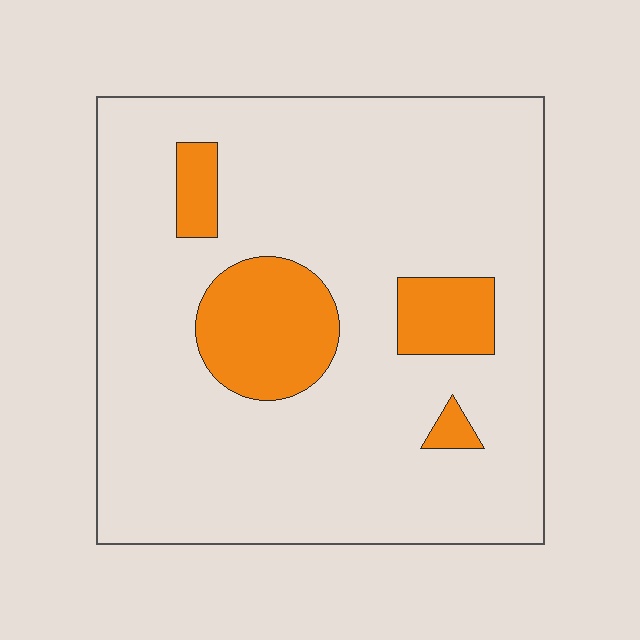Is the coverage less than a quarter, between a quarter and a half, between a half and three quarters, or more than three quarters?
Less than a quarter.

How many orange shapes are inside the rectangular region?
4.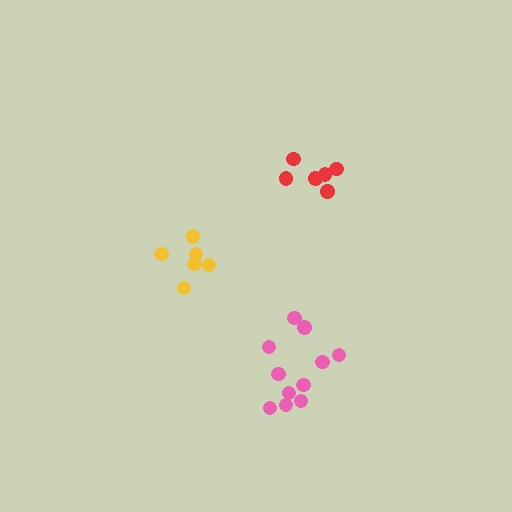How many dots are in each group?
Group 1: 6 dots, Group 2: 6 dots, Group 3: 11 dots (23 total).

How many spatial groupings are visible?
There are 3 spatial groupings.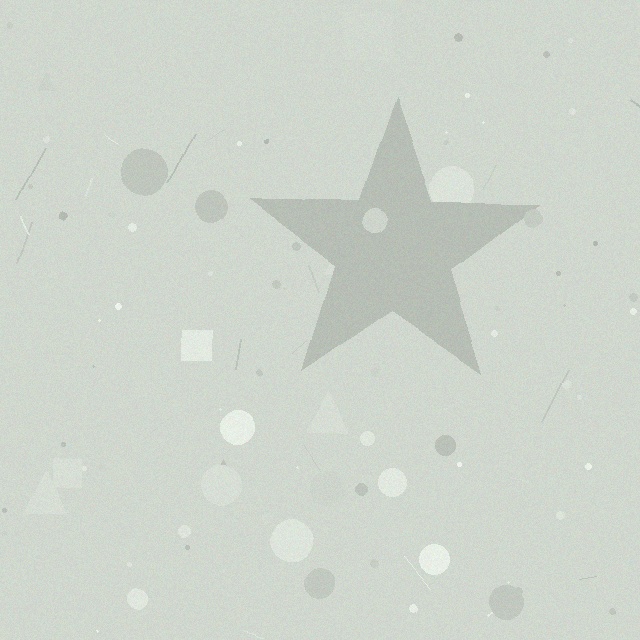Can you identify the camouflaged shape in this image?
The camouflaged shape is a star.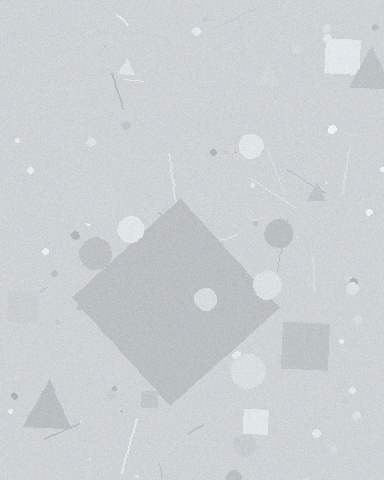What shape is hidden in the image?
A diamond is hidden in the image.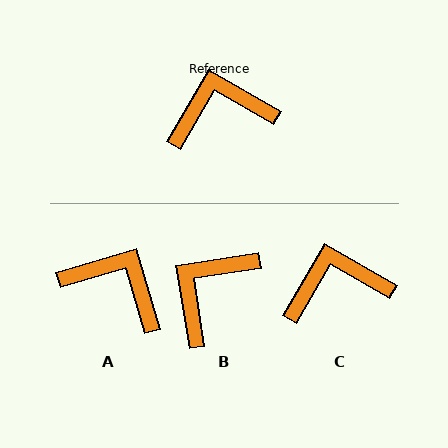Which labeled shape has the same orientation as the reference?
C.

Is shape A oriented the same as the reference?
No, it is off by about 44 degrees.